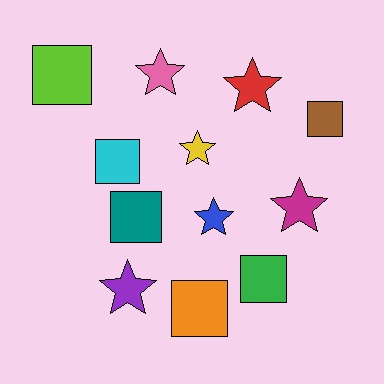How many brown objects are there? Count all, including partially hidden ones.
There is 1 brown object.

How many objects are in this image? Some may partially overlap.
There are 12 objects.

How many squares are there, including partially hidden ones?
There are 6 squares.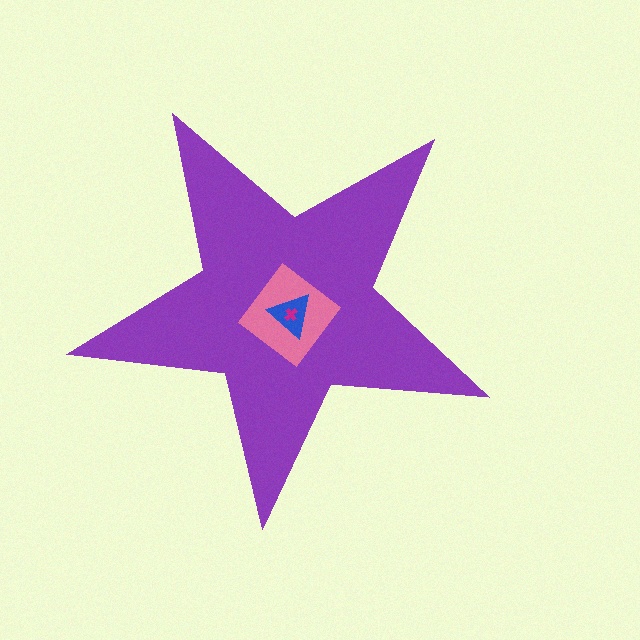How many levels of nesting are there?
4.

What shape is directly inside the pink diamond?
The blue triangle.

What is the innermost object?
The magenta cross.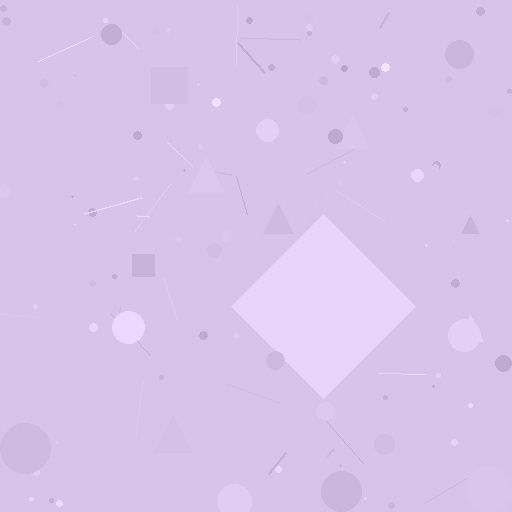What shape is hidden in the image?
A diamond is hidden in the image.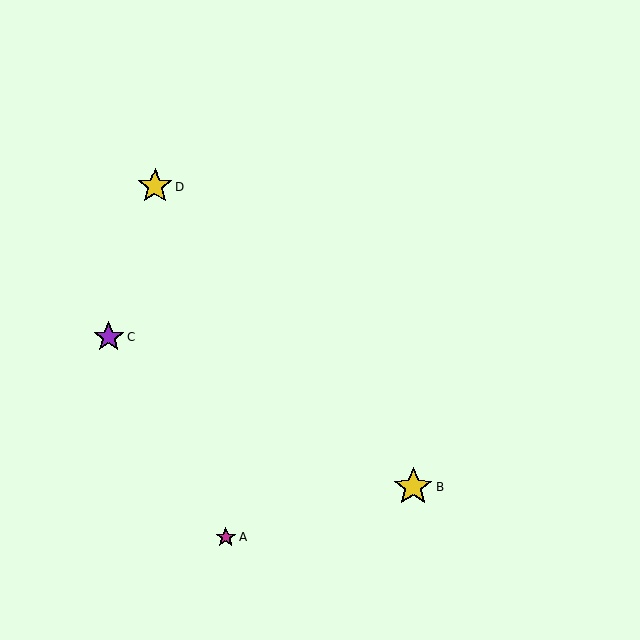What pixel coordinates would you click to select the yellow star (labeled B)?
Click at (414, 487) to select the yellow star B.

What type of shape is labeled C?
Shape C is a purple star.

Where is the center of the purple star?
The center of the purple star is at (109, 337).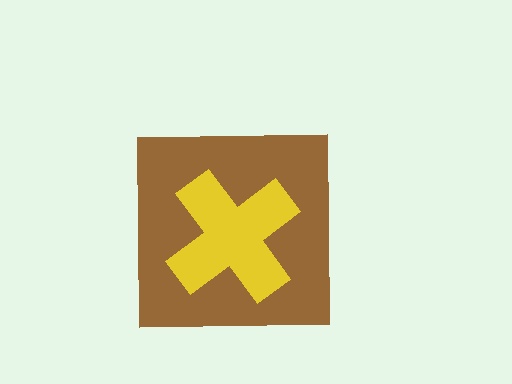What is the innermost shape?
The yellow cross.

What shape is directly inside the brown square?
The yellow cross.